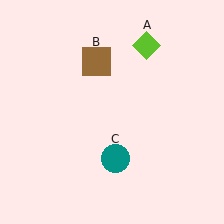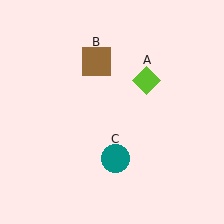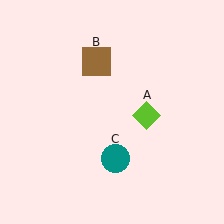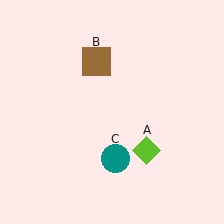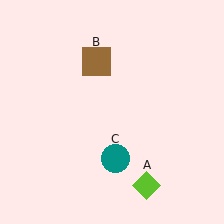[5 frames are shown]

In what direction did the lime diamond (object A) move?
The lime diamond (object A) moved down.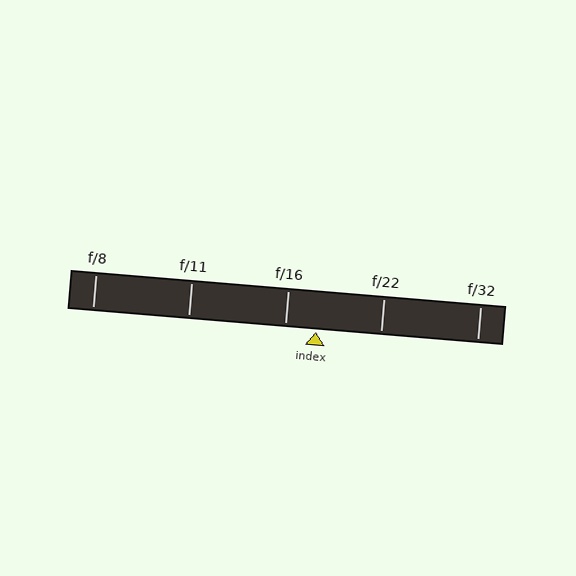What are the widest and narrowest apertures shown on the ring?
The widest aperture shown is f/8 and the narrowest is f/32.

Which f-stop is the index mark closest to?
The index mark is closest to f/16.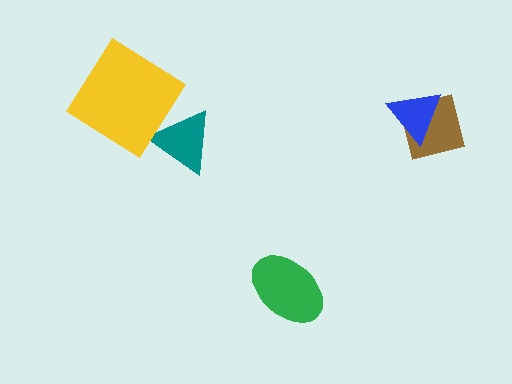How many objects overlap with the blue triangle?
1 object overlaps with the blue triangle.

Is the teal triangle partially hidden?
Yes, it is partially covered by another shape.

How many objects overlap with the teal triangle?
1 object overlaps with the teal triangle.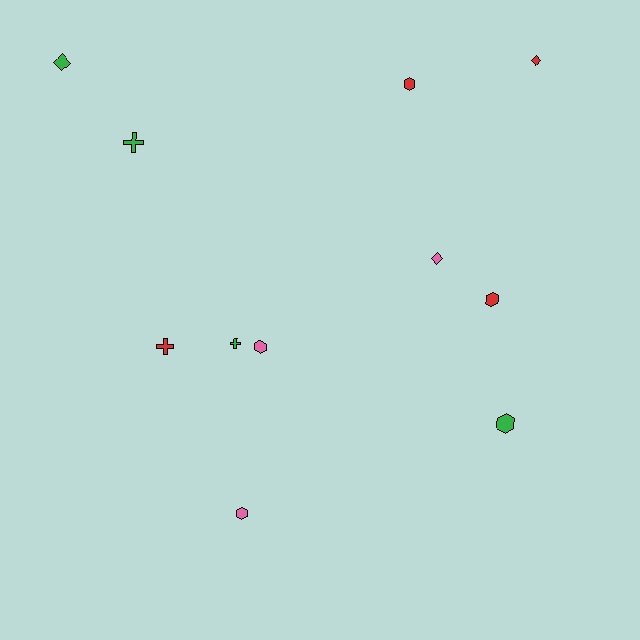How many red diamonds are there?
There is 1 red diamond.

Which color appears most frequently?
Green, with 4 objects.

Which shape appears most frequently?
Hexagon, with 5 objects.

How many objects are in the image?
There are 11 objects.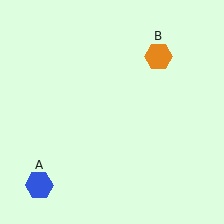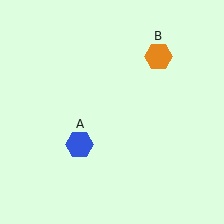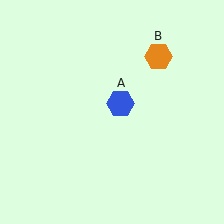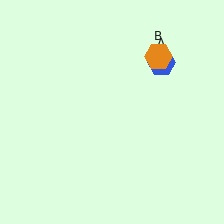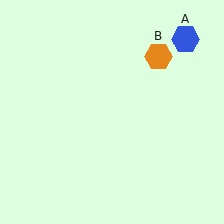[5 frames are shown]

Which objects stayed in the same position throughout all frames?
Orange hexagon (object B) remained stationary.